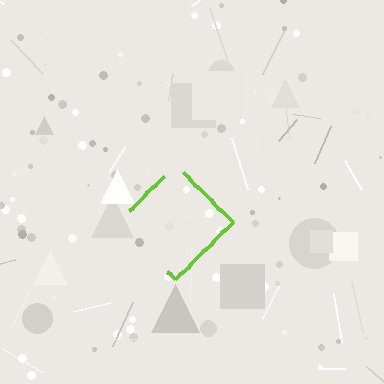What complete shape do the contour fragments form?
The contour fragments form a diamond.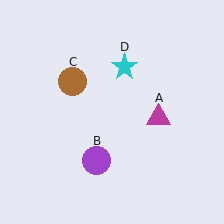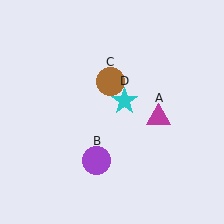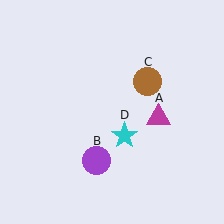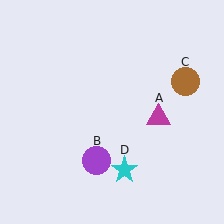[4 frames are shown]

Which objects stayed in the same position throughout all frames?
Magenta triangle (object A) and purple circle (object B) remained stationary.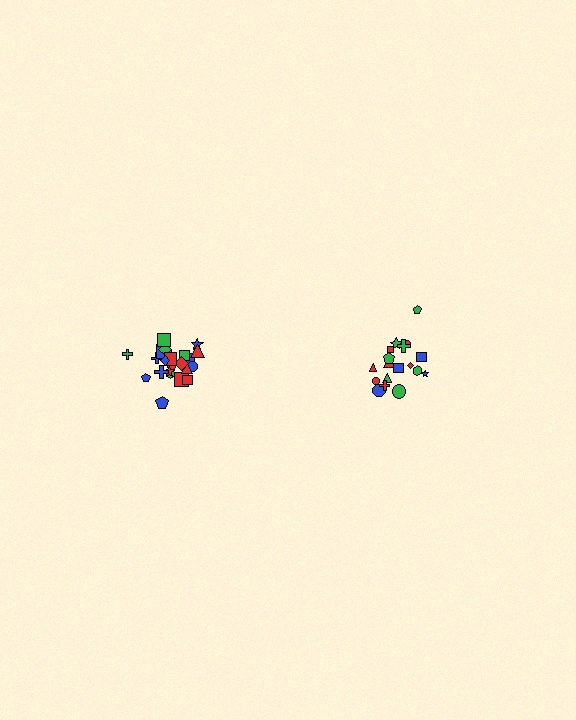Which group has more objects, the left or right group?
The left group.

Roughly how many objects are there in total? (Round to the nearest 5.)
Roughly 45 objects in total.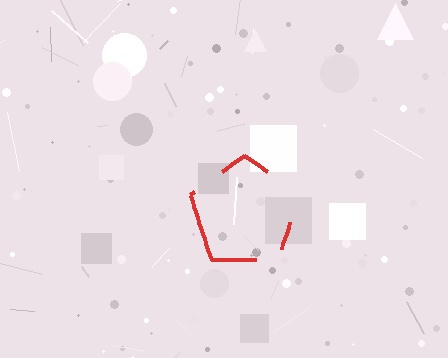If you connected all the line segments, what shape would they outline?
They would outline a pentagon.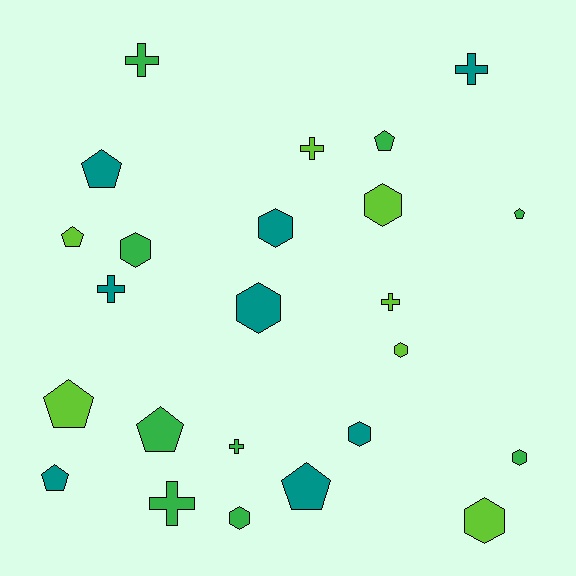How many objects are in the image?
There are 24 objects.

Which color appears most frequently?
Green, with 9 objects.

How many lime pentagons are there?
There are 2 lime pentagons.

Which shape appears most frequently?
Hexagon, with 9 objects.